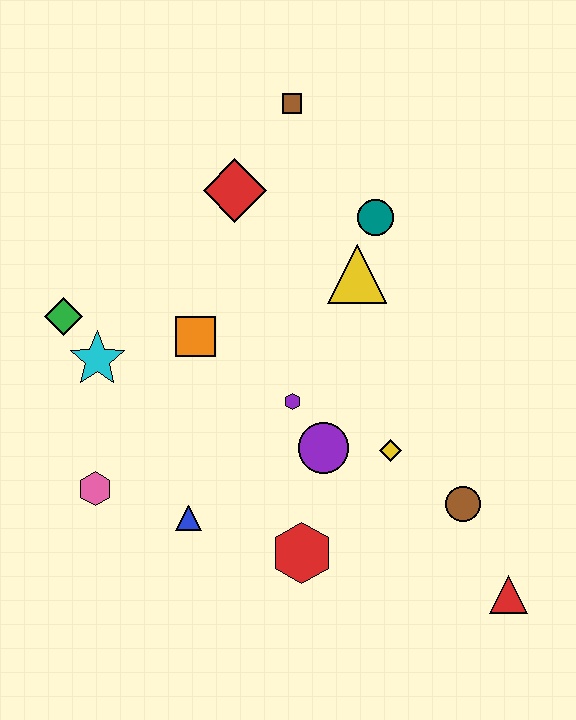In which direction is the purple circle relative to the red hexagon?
The purple circle is above the red hexagon.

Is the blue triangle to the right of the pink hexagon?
Yes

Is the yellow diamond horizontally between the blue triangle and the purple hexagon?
No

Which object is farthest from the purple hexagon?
The brown square is farthest from the purple hexagon.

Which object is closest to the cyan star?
The green diamond is closest to the cyan star.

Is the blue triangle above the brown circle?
No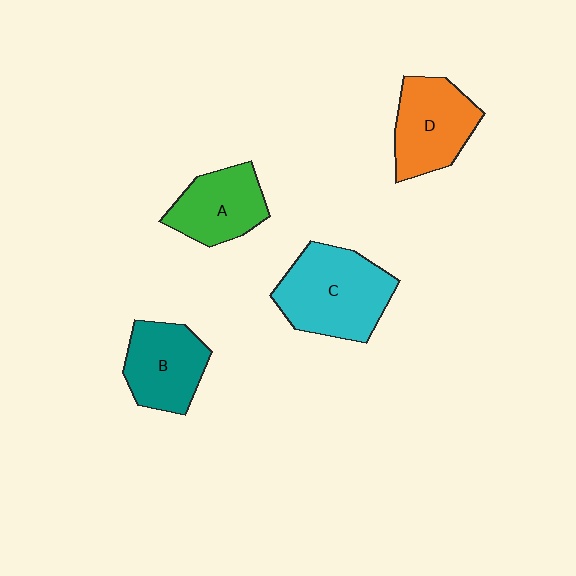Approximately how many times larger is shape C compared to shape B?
Approximately 1.4 times.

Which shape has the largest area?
Shape C (cyan).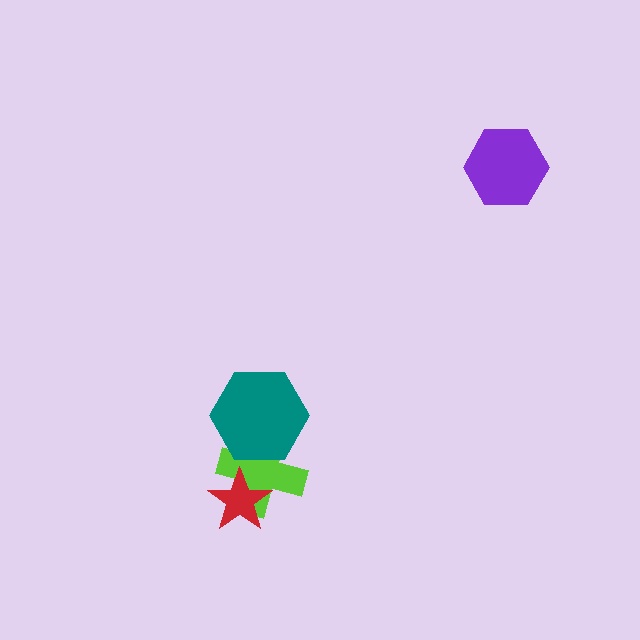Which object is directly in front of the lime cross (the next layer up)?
The red star is directly in front of the lime cross.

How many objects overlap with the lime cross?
2 objects overlap with the lime cross.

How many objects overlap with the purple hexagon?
0 objects overlap with the purple hexagon.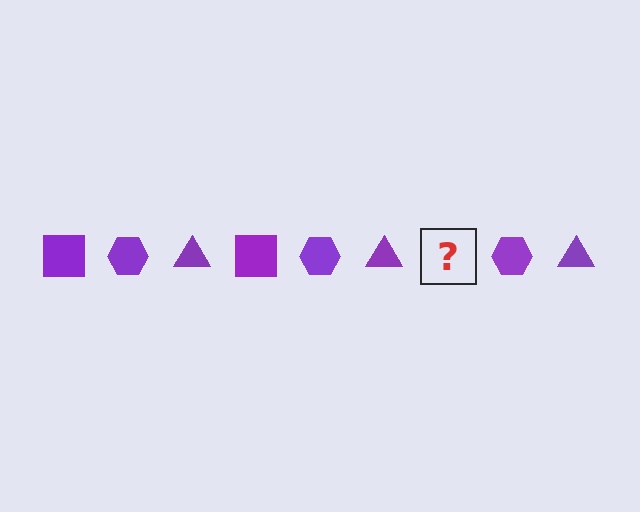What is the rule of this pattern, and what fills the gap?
The rule is that the pattern cycles through square, hexagon, triangle shapes in purple. The gap should be filled with a purple square.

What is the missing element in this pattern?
The missing element is a purple square.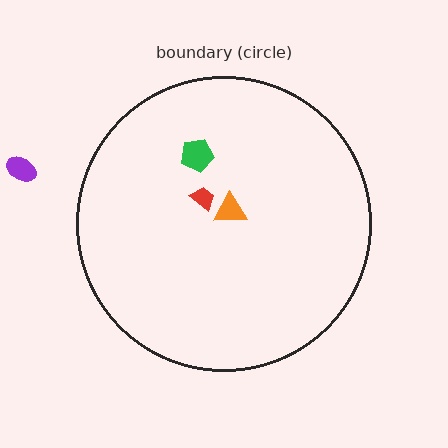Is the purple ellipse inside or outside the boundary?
Outside.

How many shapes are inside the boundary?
3 inside, 1 outside.